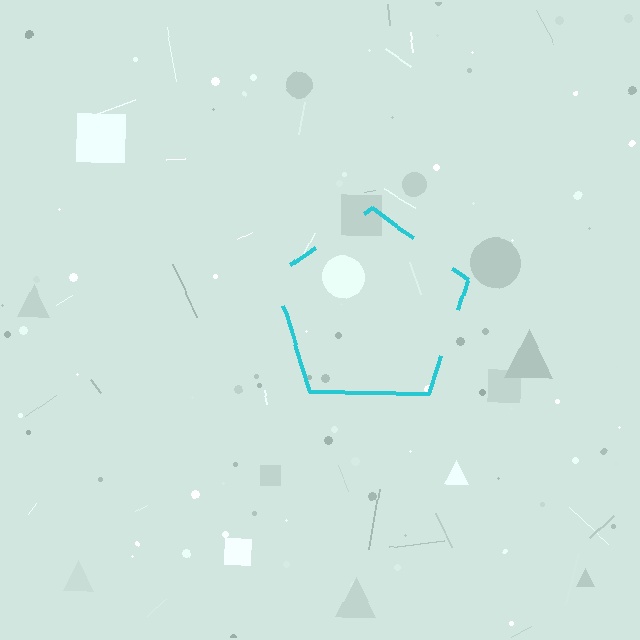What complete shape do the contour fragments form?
The contour fragments form a pentagon.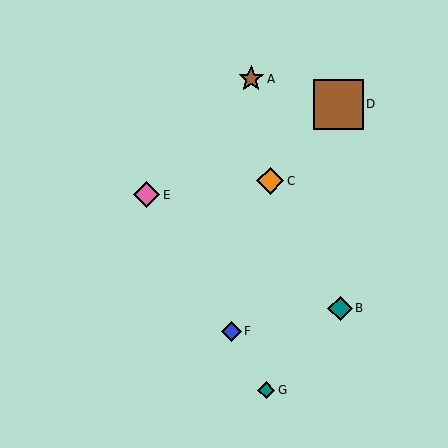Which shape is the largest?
The brown square (labeled D) is the largest.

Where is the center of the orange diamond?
The center of the orange diamond is at (270, 181).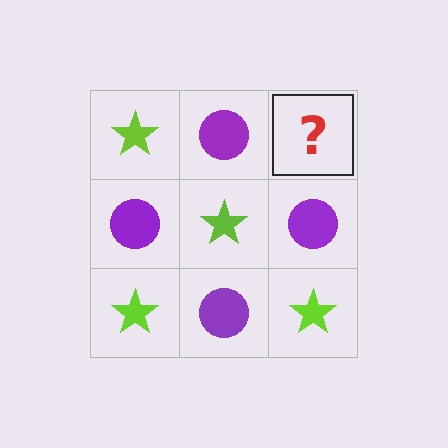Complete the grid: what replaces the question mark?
The question mark should be replaced with a lime star.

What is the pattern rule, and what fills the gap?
The rule is that it alternates lime star and purple circle in a checkerboard pattern. The gap should be filled with a lime star.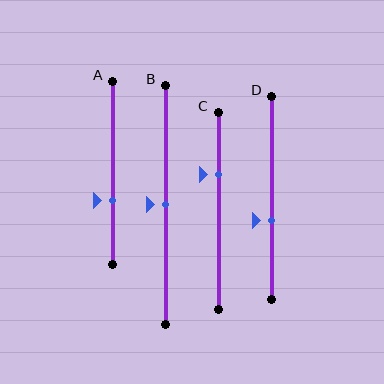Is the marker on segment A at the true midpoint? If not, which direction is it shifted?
No, the marker on segment A is shifted downward by about 15% of the segment length.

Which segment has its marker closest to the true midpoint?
Segment B has its marker closest to the true midpoint.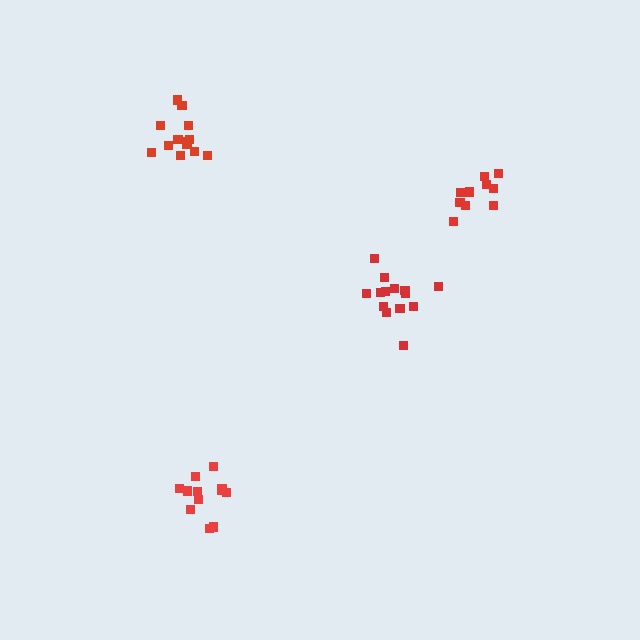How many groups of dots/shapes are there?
There are 4 groups.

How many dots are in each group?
Group 1: 10 dots, Group 2: 14 dots, Group 3: 13 dots, Group 4: 13 dots (50 total).